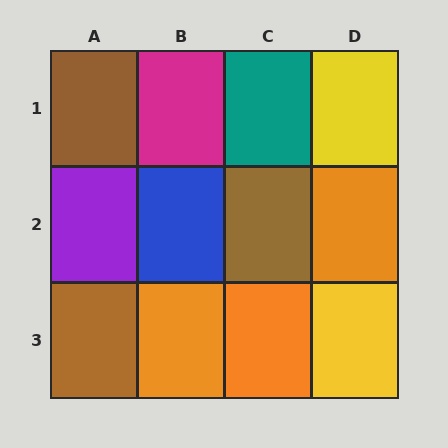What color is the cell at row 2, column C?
Brown.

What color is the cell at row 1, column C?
Teal.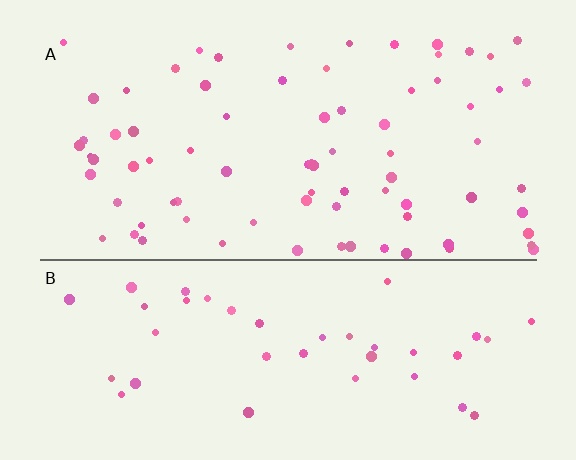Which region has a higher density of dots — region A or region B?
A (the top).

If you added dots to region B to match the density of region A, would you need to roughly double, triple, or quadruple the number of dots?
Approximately double.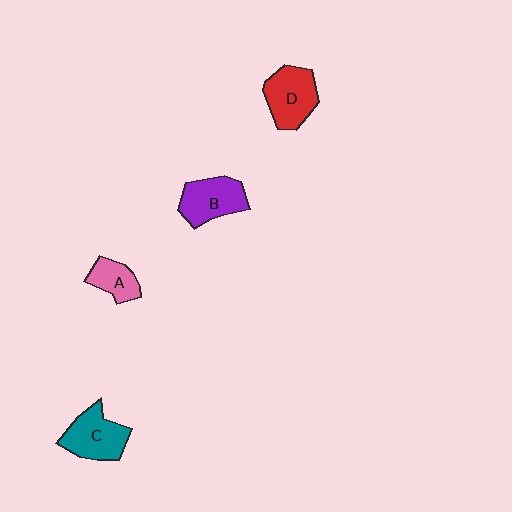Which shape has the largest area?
Shape D (red).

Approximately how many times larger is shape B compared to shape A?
Approximately 1.6 times.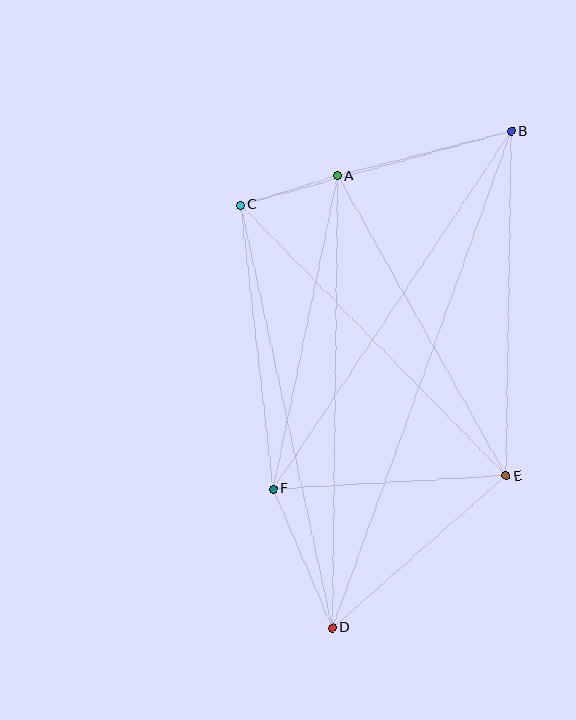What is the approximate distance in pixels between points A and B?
The distance between A and B is approximately 179 pixels.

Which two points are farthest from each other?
Points B and D are farthest from each other.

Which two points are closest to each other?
Points A and C are closest to each other.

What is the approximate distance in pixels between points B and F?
The distance between B and F is approximately 429 pixels.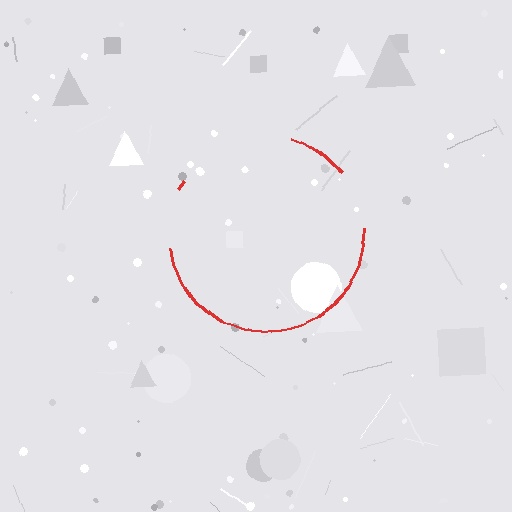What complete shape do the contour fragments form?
The contour fragments form a circle.